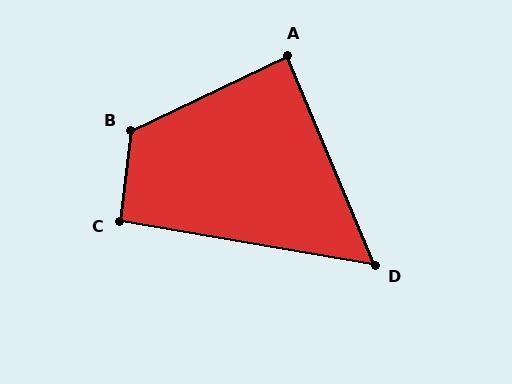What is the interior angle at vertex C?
Approximately 93 degrees (approximately right).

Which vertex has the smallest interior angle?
D, at approximately 58 degrees.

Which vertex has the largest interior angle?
B, at approximately 122 degrees.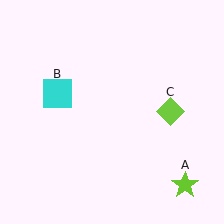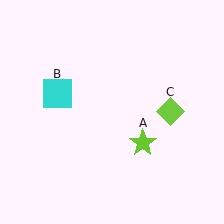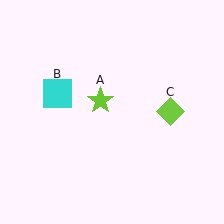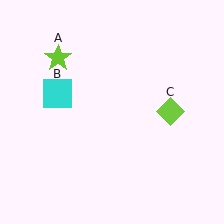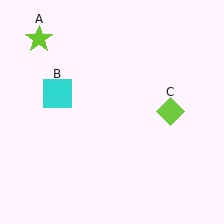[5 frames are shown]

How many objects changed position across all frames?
1 object changed position: lime star (object A).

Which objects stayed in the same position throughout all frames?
Cyan square (object B) and lime diamond (object C) remained stationary.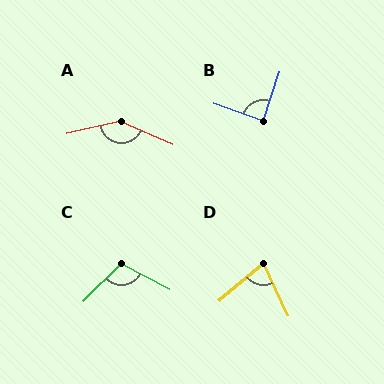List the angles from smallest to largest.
D (75°), B (89°), C (107°), A (143°).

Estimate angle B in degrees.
Approximately 89 degrees.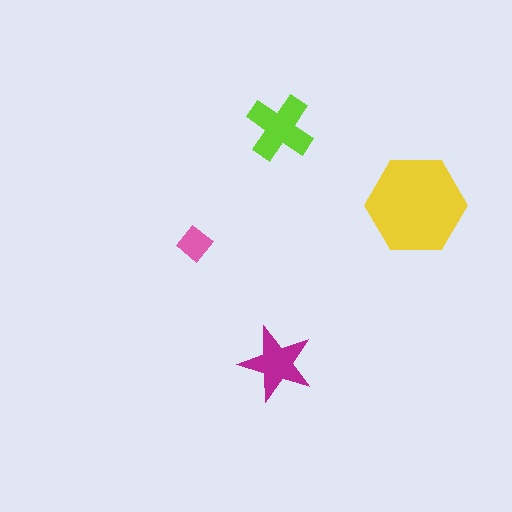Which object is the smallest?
The pink diamond.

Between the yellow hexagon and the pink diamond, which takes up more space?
The yellow hexagon.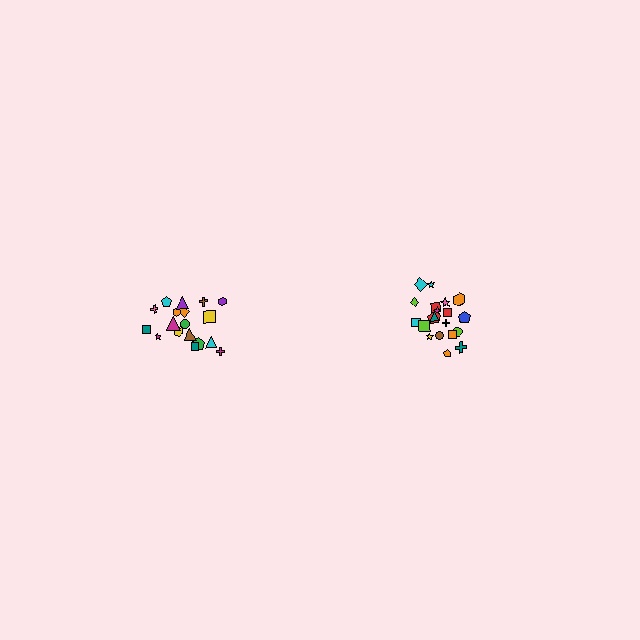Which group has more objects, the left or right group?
The right group.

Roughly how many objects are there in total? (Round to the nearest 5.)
Roughly 40 objects in total.